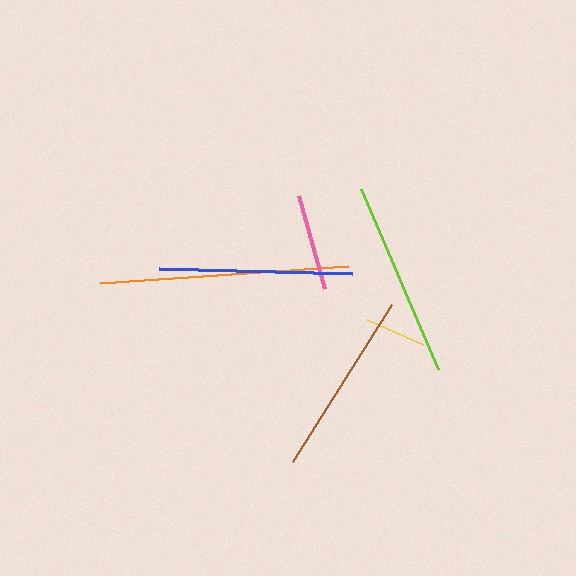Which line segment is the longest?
The orange line is the longest at approximately 248 pixels.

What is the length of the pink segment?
The pink segment is approximately 96 pixels long.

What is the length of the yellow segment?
The yellow segment is approximately 62 pixels long.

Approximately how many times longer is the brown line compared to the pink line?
The brown line is approximately 1.9 times the length of the pink line.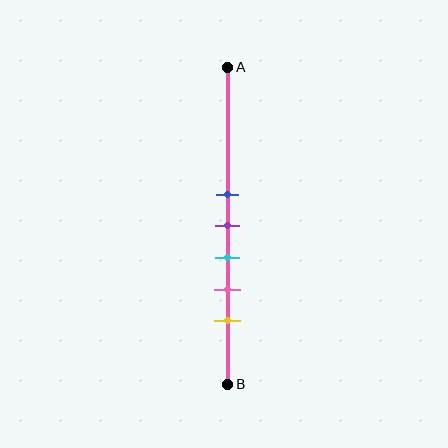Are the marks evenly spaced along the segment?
Yes, the marks are approximately evenly spaced.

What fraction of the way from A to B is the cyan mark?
The cyan mark is approximately 60% (0.6) of the way from A to B.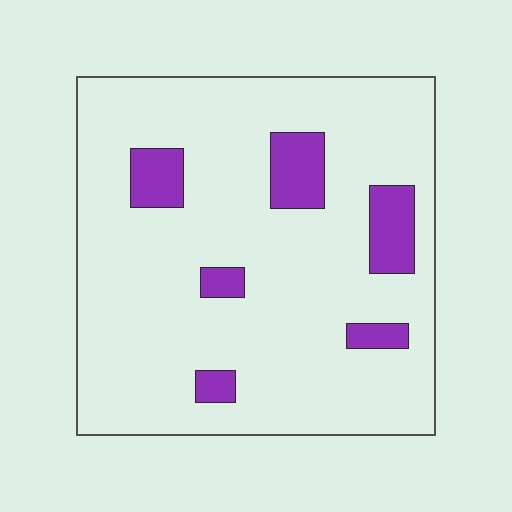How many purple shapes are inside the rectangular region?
6.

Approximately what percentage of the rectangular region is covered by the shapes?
Approximately 10%.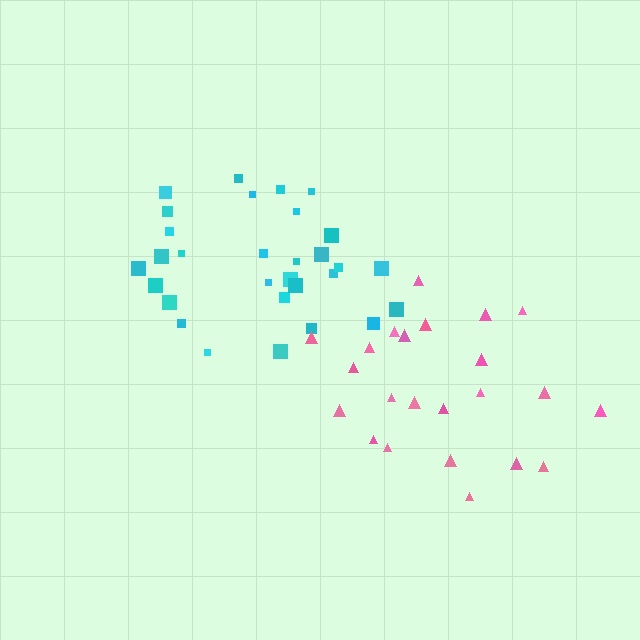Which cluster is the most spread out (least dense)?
Pink.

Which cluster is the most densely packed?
Cyan.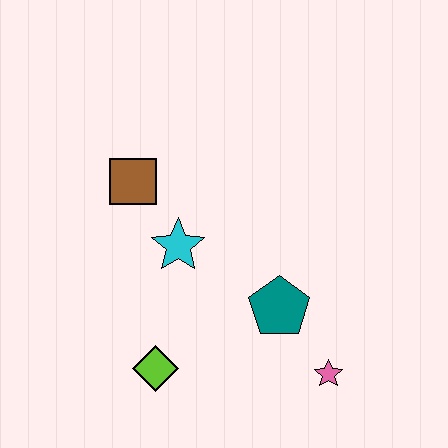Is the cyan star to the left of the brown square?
No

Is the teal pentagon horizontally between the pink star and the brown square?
Yes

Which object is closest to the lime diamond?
The cyan star is closest to the lime diamond.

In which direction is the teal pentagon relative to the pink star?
The teal pentagon is above the pink star.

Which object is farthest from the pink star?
The brown square is farthest from the pink star.